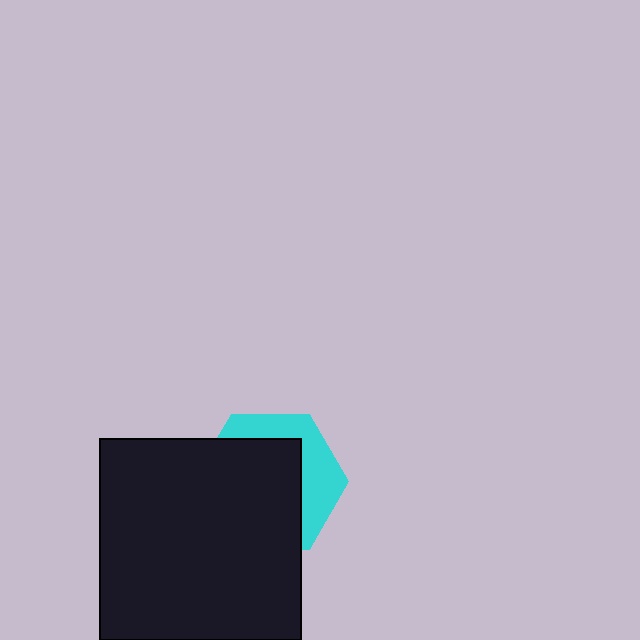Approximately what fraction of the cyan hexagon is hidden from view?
Roughly 65% of the cyan hexagon is hidden behind the black square.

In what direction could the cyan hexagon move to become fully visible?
The cyan hexagon could move toward the upper-right. That would shift it out from behind the black square entirely.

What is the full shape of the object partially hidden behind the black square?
The partially hidden object is a cyan hexagon.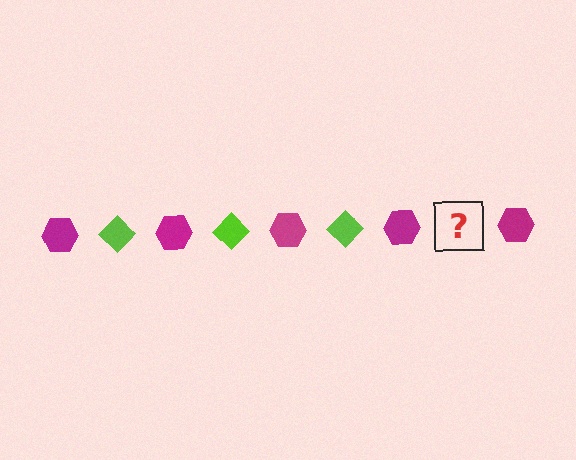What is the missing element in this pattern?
The missing element is a lime diamond.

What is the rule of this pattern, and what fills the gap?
The rule is that the pattern alternates between magenta hexagon and lime diamond. The gap should be filled with a lime diamond.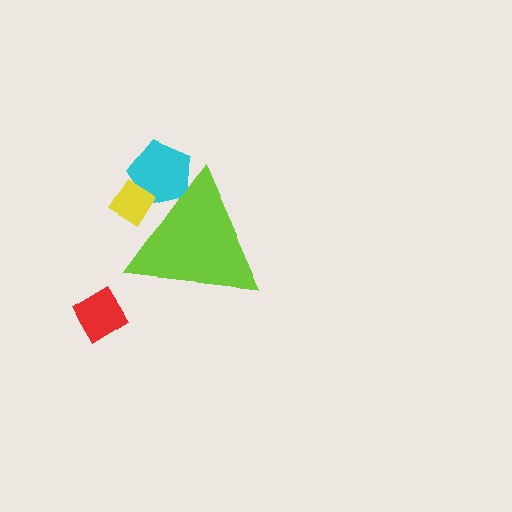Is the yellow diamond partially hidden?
Yes, the yellow diamond is partially hidden behind the lime triangle.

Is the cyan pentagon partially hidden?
Yes, the cyan pentagon is partially hidden behind the lime triangle.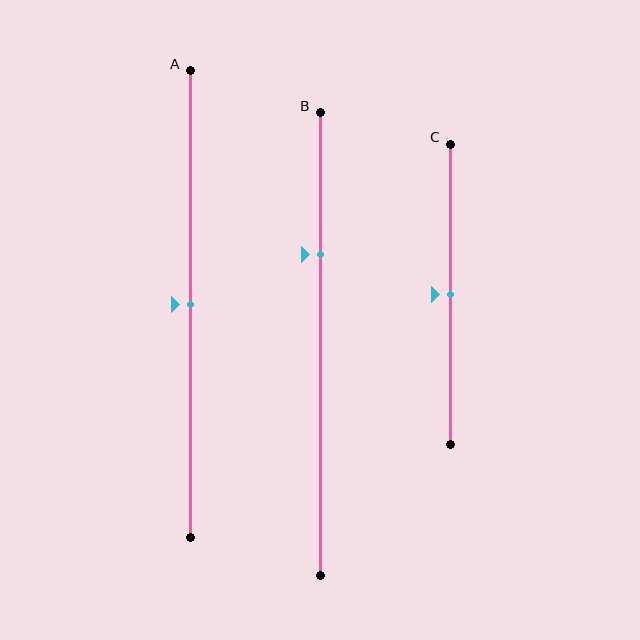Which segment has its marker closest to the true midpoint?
Segment A has its marker closest to the true midpoint.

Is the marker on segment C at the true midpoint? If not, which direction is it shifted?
Yes, the marker on segment C is at the true midpoint.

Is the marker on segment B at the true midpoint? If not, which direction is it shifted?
No, the marker on segment B is shifted upward by about 19% of the segment length.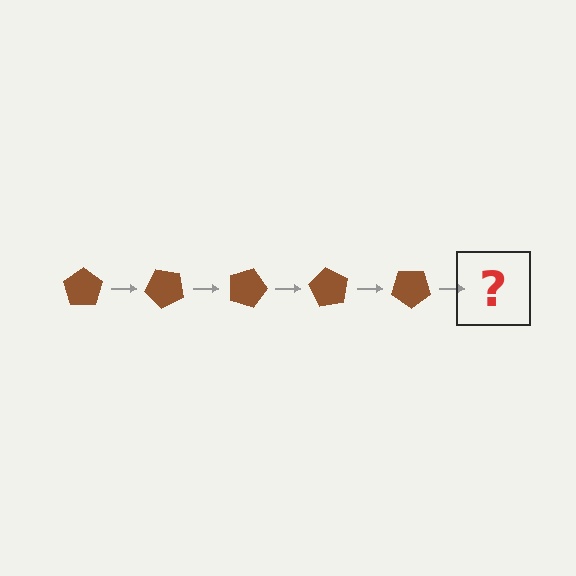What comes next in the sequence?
The next element should be a brown pentagon rotated 225 degrees.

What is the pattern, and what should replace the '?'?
The pattern is that the pentagon rotates 45 degrees each step. The '?' should be a brown pentagon rotated 225 degrees.